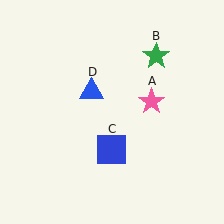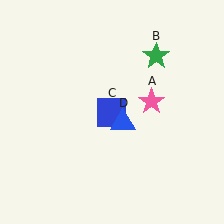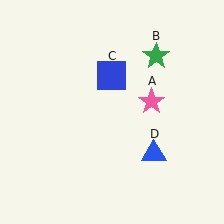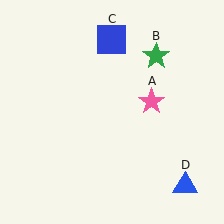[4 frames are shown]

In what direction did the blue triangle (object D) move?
The blue triangle (object D) moved down and to the right.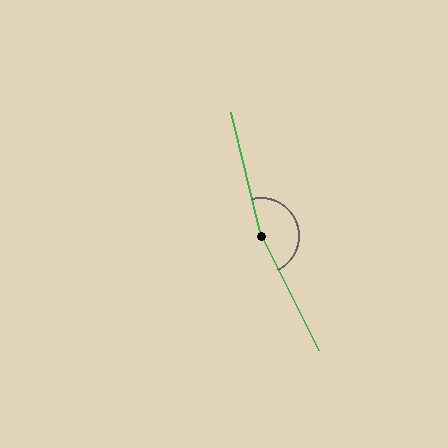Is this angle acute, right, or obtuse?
It is obtuse.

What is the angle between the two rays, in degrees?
Approximately 167 degrees.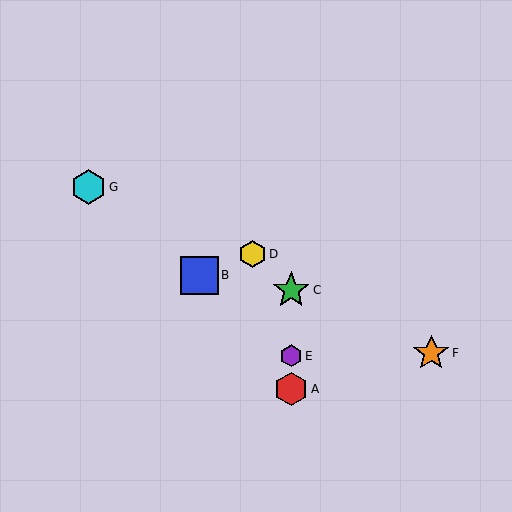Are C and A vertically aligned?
Yes, both are at x≈291.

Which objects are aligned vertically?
Objects A, C, E are aligned vertically.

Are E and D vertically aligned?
No, E is at x≈291 and D is at x≈253.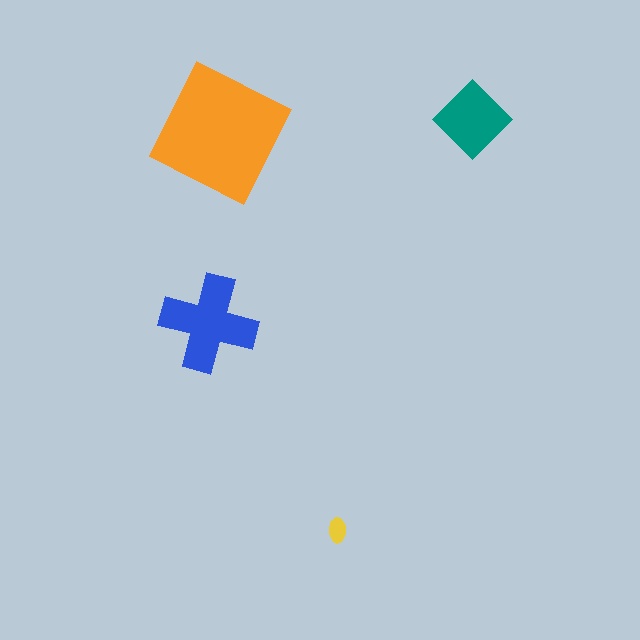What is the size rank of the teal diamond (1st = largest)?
3rd.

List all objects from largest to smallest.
The orange square, the blue cross, the teal diamond, the yellow ellipse.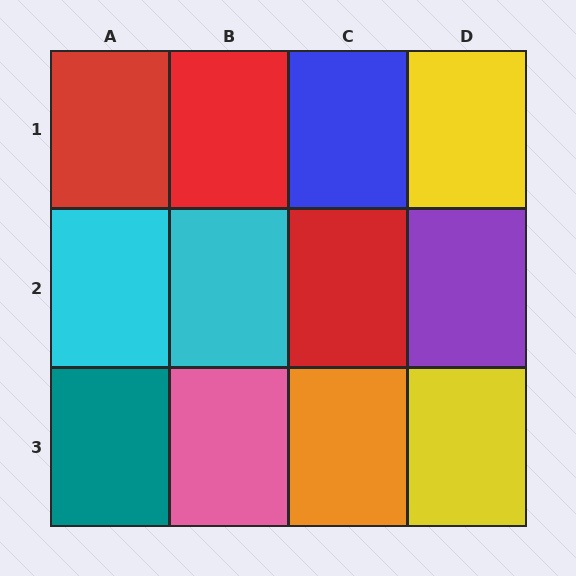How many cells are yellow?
2 cells are yellow.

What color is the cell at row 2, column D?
Purple.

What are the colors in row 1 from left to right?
Red, red, blue, yellow.